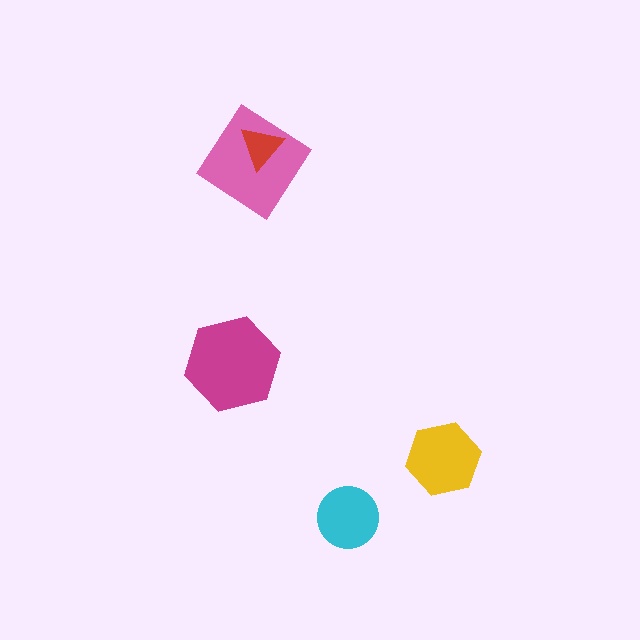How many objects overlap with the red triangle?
1 object overlaps with the red triangle.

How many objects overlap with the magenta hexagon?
0 objects overlap with the magenta hexagon.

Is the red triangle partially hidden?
No, no other shape covers it.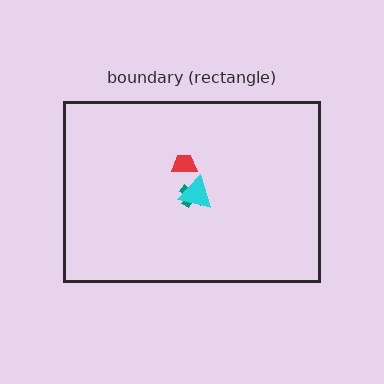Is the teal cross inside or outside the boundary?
Inside.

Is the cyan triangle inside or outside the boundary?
Inside.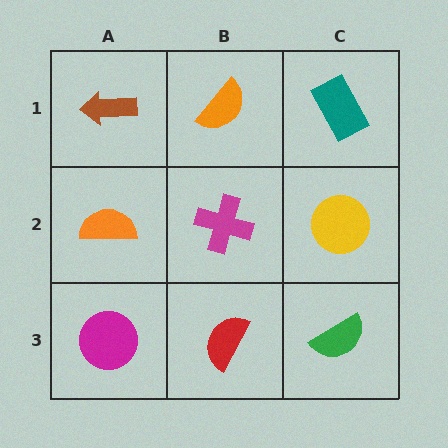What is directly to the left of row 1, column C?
An orange semicircle.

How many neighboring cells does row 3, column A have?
2.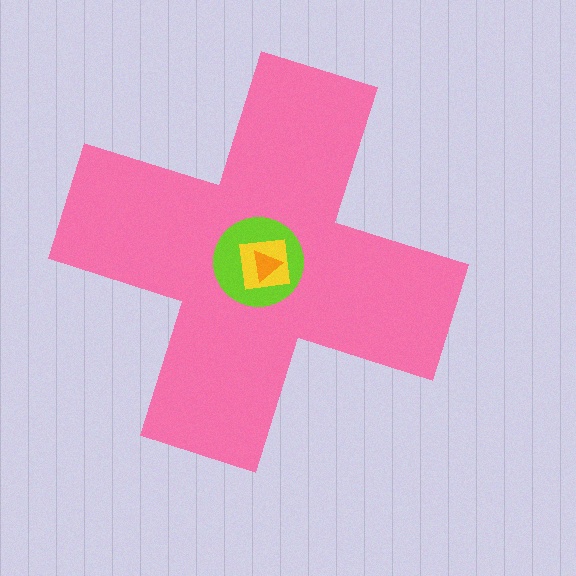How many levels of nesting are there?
4.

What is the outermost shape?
The pink cross.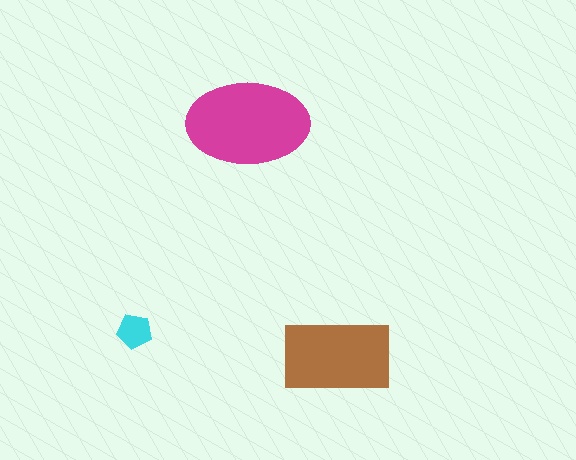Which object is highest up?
The magenta ellipse is topmost.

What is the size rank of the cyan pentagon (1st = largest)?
3rd.